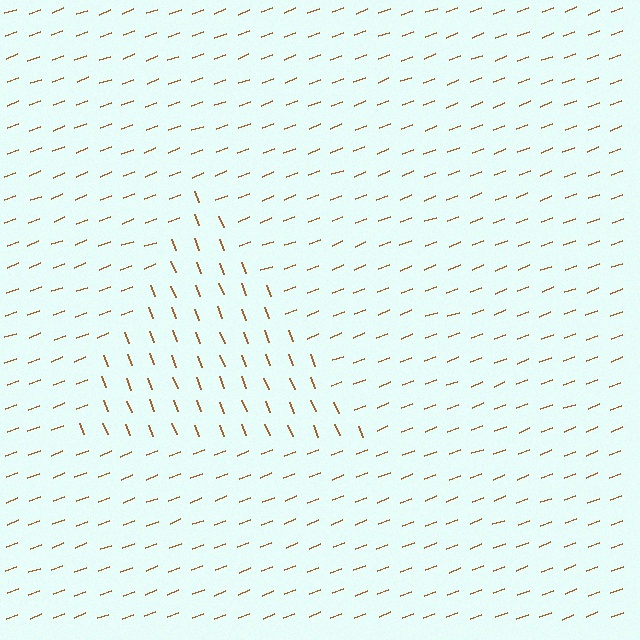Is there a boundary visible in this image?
Yes, there is a texture boundary formed by a change in line orientation.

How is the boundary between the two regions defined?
The boundary is defined purely by a change in line orientation (approximately 90 degrees difference). All lines are the same color and thickness.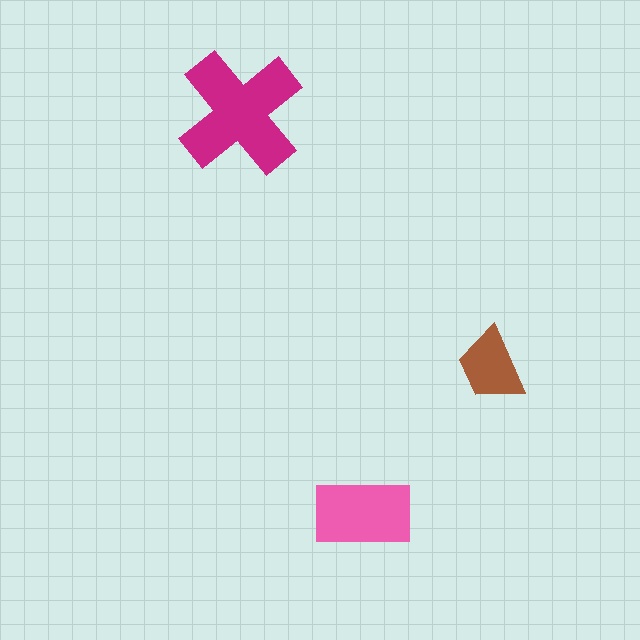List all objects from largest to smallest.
The magenta cross, the pink rectangle, the brown trapezoid.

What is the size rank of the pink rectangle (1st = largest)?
2nd.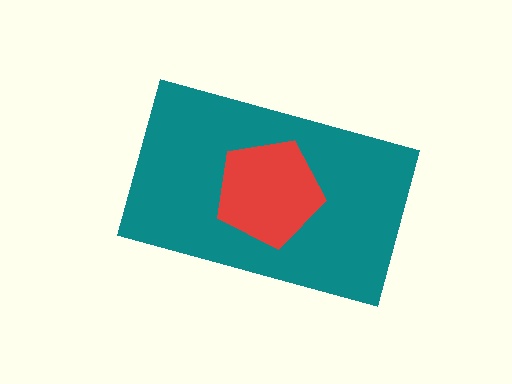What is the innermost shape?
The red pentagon.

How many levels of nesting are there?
2.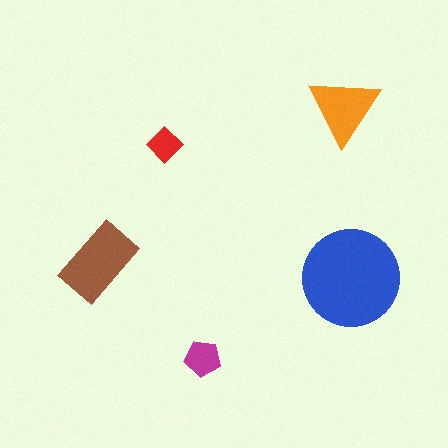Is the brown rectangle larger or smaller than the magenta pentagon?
Larger.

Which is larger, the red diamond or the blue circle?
The blue circle.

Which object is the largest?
The blue circle.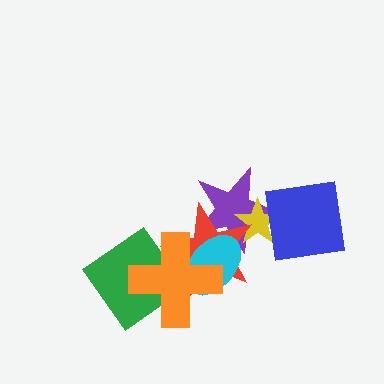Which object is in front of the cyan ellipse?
The orange cross is in front of the cyan ellipse.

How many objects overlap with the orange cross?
3 objects overlap with the orange cross.